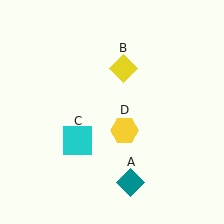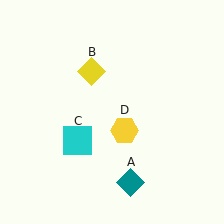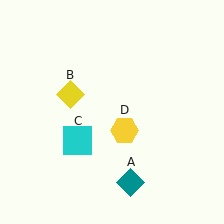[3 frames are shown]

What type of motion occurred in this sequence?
The yellow diamond (object B) rotated counterclockwise around the center of the scene.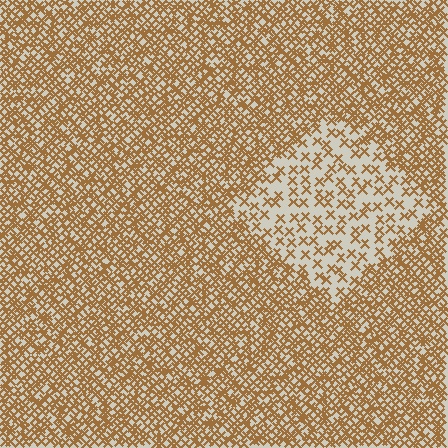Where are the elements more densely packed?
The elements are more densely packed outside the diamond boundary.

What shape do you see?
I see a diamond.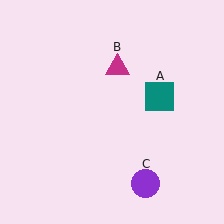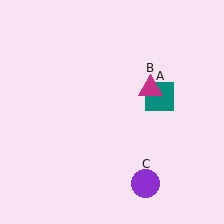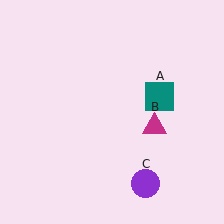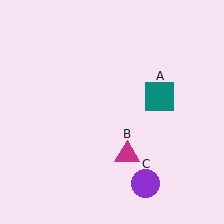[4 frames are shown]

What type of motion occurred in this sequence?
The magenta triangle (object B) rotated clockwise around the center of the scene.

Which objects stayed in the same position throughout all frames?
Teal square (object A) and purple circle (object C) remained stationary.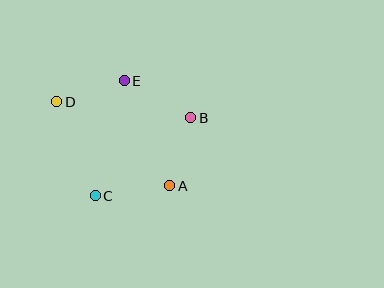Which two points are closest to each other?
Points D and E are closest to each other.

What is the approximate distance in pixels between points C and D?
The distance between C and D is approximately 102 pixels.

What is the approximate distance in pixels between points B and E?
The distance between B and E is approximately 76 pixels.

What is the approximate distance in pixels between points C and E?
The distance between C and E is approximately 119 pixels.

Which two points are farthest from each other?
Points A and D are farthest from each other.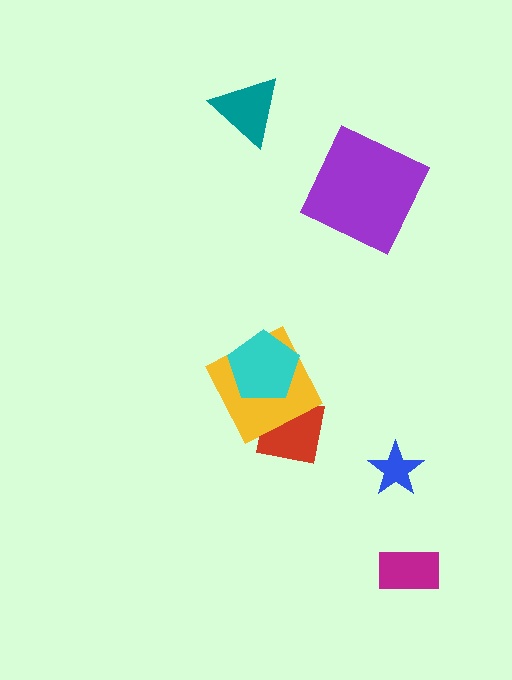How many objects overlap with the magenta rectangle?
0 objects overlap with the magenta rectangle.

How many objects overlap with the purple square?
0 objects overlap with the purple square.